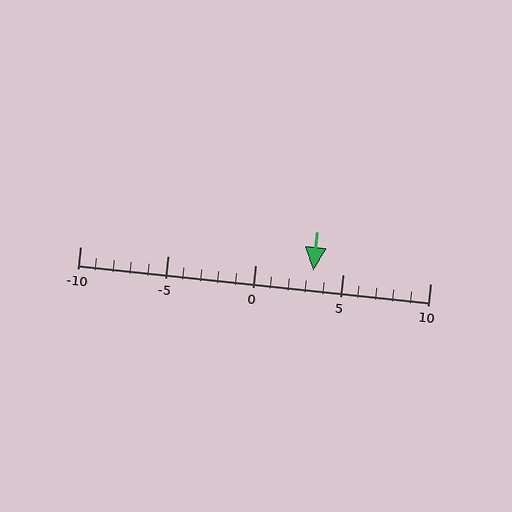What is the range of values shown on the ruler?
The ruler shows values from -10 to 10.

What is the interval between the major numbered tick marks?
The major tick marks are spaced 5 units apart.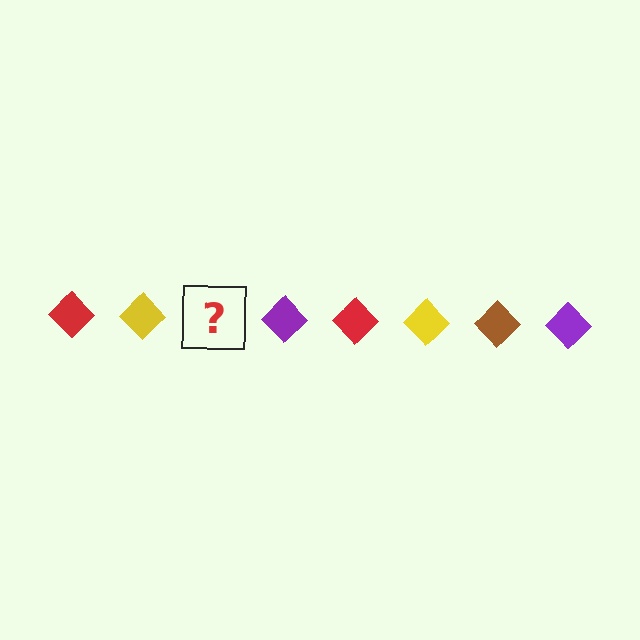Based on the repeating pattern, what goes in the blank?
The blank should be a brown diamond.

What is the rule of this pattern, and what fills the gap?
The rule is that the pattern cycles through red, yellow, brown, purple diamonds. The gap should be filled with a brown diamond.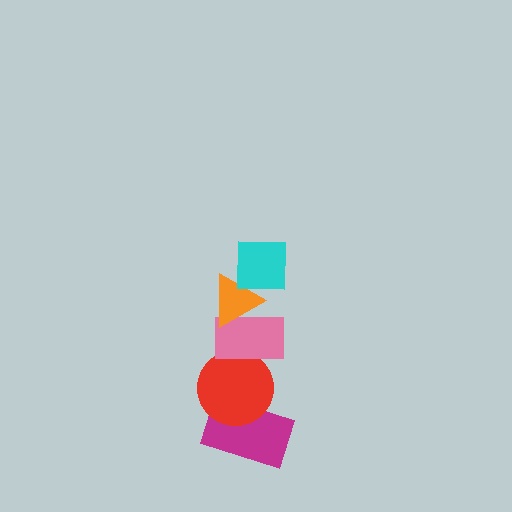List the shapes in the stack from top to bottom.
From top to bottom: the cyan square, the orange triangle, the pink rectangle, the red circle, the magenta rectangle.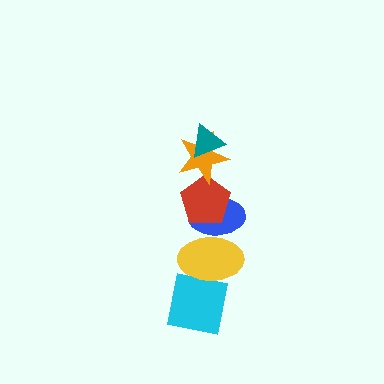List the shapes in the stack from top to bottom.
From top to bottom: the teal triangle, the orange star, the red pentagon, the blue ellipse, the yellow ellipse, the cyan square.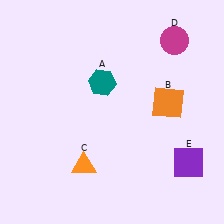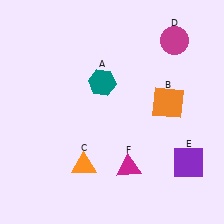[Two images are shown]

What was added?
A magenta triangle (F) was added in Image 2.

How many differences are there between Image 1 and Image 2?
There is 1 difference between the two images.